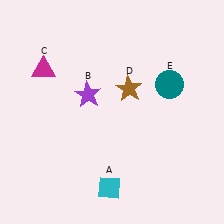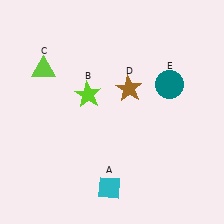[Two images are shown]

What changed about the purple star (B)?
In Image 1, B is purple. In Image 2, it changed to lime.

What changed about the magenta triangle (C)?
In Image 1, C is magenta. In Image 2, it changed to lime.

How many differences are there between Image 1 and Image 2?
There are 2 differences between the two images.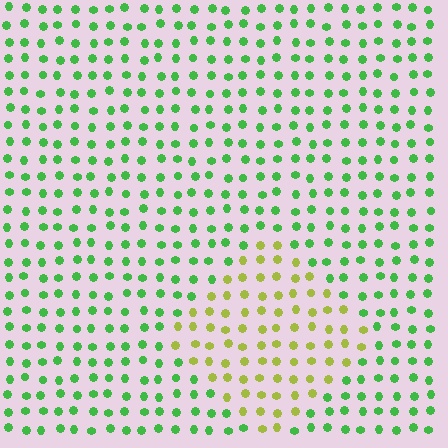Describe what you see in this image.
The image is filled with small green elements in a uniform arrangement. A diamond-shaped region is visible where the elements are tinted to a slightly different hue, forming a subtle color boundary.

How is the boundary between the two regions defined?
The boundary is defined purely by a slight shift in hue (about 50 degrees). Spacing, size, and orientation are identical on both sides.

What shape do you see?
I see a diamond.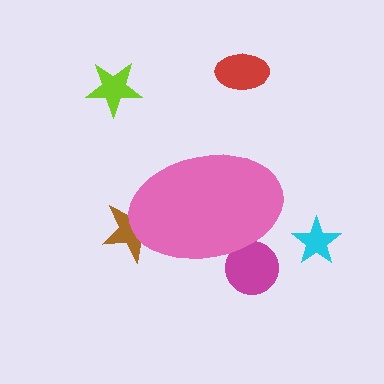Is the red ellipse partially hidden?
No, the red ellipse is fully visible.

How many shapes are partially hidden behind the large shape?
2 shapes are partially hidden.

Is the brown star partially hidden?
Yes, the brown star is partially hidden behind the pink ellipse.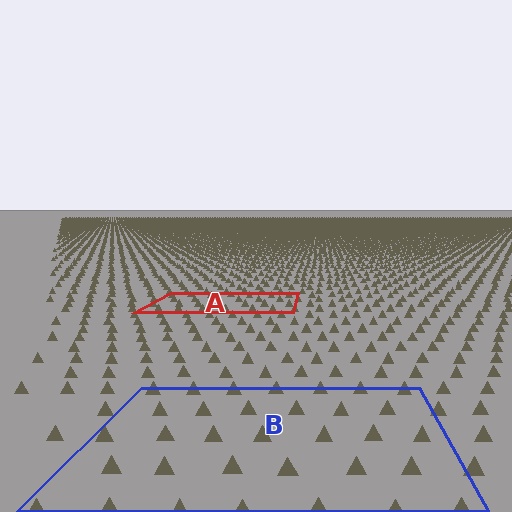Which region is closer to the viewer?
Region B is closer. The texture elements there are larger and more spread out.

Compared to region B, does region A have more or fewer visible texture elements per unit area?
Region A has more texture elements per unit area — they are packed more densely because it is farther away.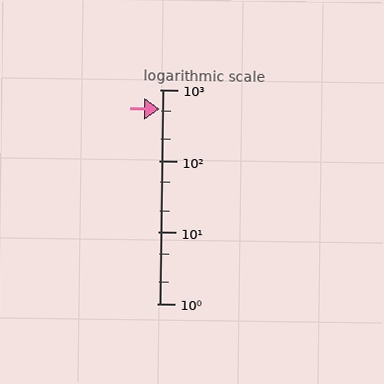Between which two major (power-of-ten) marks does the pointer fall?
The pointer is between 100 and 1000.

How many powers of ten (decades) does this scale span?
The scale spans 3 decades, from 1 to 1000.